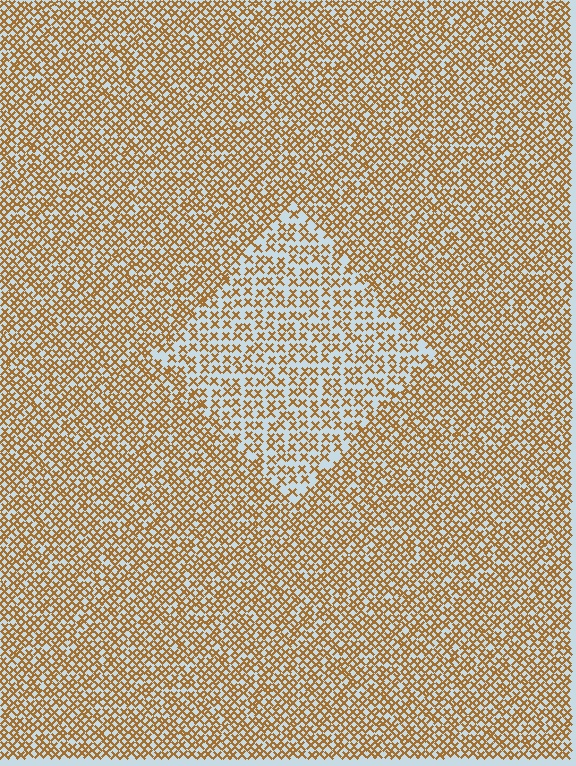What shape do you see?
I see a diamond.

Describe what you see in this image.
The image contains small brown elements arranged at two different densities. A diamond-shaped region is visible where the elements are less densely packed than the surrounding area.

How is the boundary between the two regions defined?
The boundary is defined by a change in element density (approximately 1.7x ratio). All elements are the same color, size, and shape.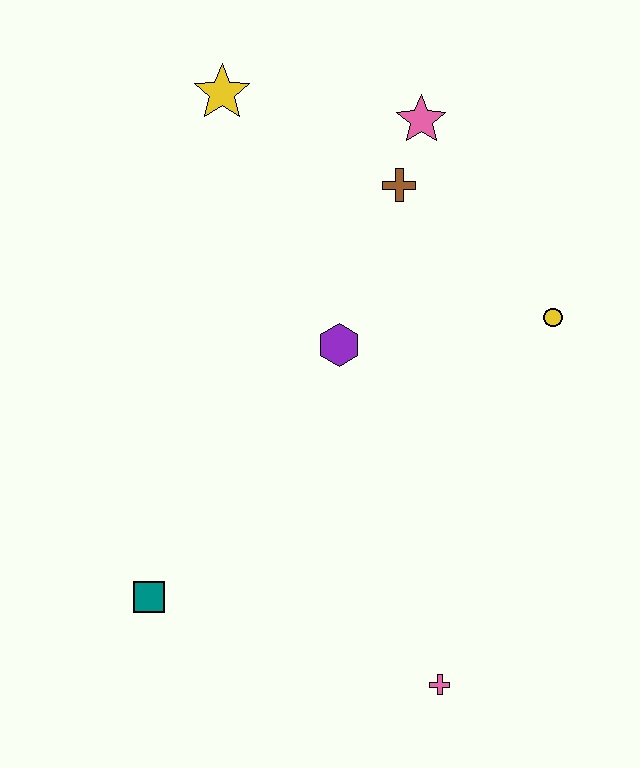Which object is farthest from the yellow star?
The pink cross is farthest from the yellow star.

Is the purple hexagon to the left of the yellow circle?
Yes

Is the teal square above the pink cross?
Yes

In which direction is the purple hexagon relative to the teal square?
The purple hexagon is above the teal square.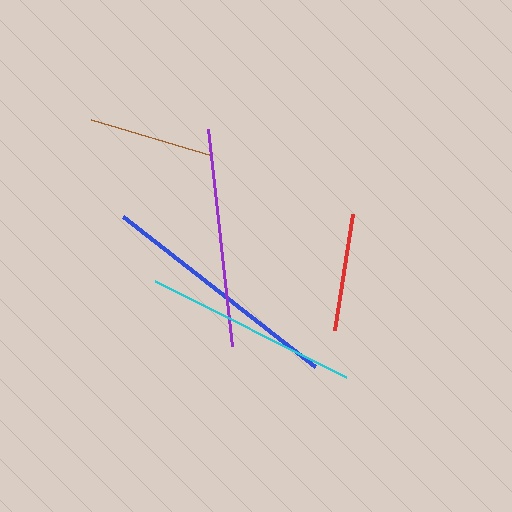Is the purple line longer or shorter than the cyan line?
The purple line is longer than the cyan line.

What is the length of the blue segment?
The blue segment is approximately 244 pixels long.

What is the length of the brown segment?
The brown segment is approximately 126 pixels long.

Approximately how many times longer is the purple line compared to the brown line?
The purple line is approximately 1.7 times the length of the brown line.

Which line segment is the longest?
The blue line is the longest at approximately 244 pixels.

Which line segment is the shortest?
The red line is the shortest at approximately 117 pixels.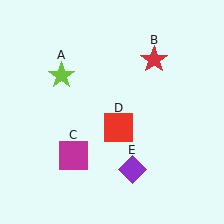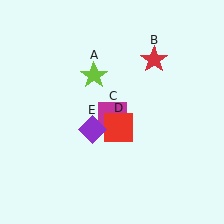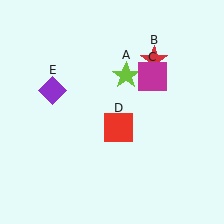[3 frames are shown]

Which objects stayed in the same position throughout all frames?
Red star (object B) and red square (object D) remained stationary.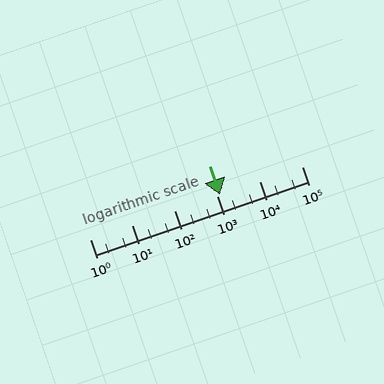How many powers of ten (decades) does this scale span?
The scale spans 5 decades, from 1 to 100000.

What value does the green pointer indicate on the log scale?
The pointer indicates approximately 1200.